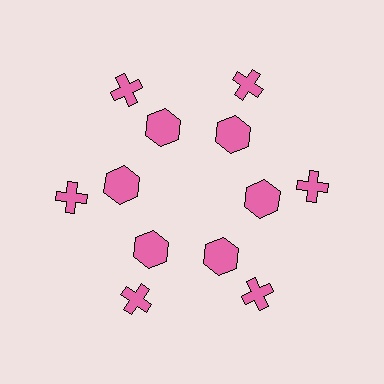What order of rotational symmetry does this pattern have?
This pattern has 6-fold rotational symmetry.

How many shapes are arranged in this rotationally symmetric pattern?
There are 12 shapes, arranged in 6 groups of 2.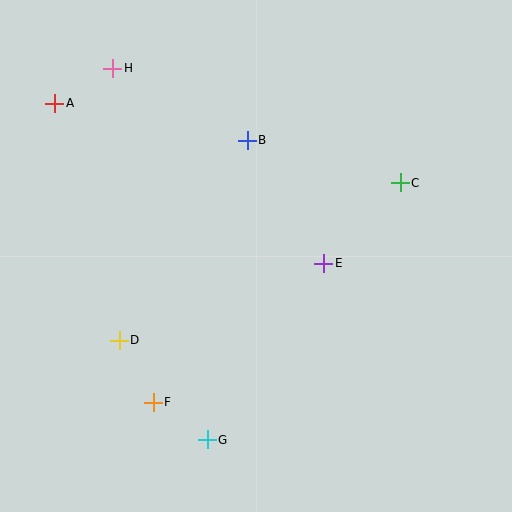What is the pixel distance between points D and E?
The distance between D and E is 219 pixels.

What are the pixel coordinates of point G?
Point G is at (207, 440).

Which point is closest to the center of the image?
Point E at (324, 263) is closest to the center.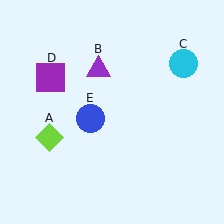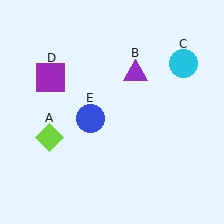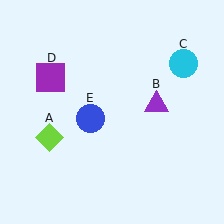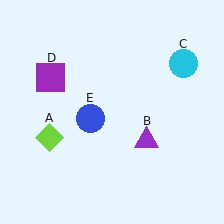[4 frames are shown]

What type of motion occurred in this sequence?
The purple triangle (object B) rotated clockwise around the center of the scene.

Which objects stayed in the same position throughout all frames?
Lime diamond (object A) and cyan circle (object C) and purple square (object D) and blue circle (object E) remained stationary.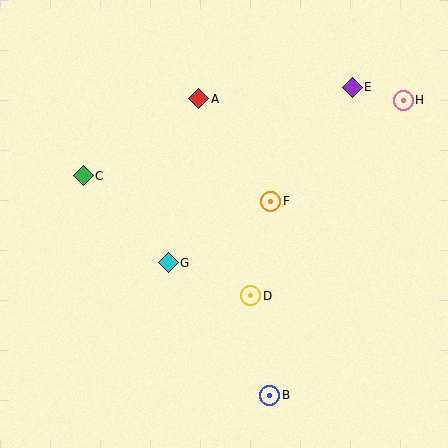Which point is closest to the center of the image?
Point F at (271, 201) is closest to the center.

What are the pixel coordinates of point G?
Point G is at (168, 263).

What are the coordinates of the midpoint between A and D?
The midpoint between A and D is at (225, 197).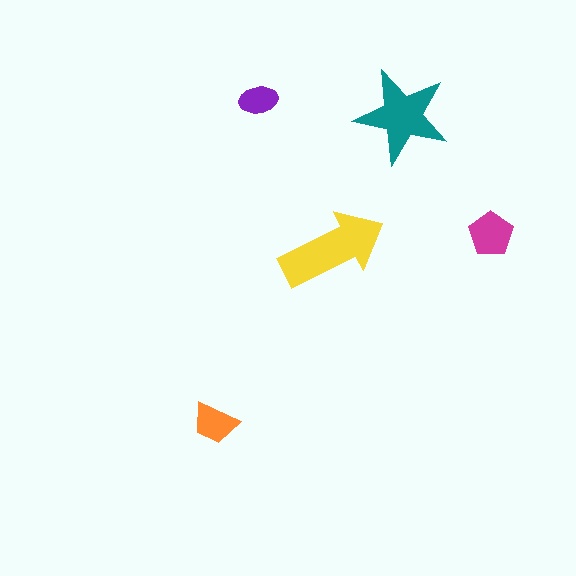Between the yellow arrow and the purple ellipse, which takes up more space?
The yellow arrow.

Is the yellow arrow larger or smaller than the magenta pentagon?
Larger.